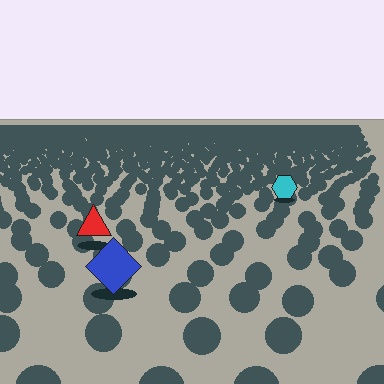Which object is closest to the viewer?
The blue diamond is closest. The texture marks near it are larger and more spread out.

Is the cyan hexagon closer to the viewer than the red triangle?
No. The red triangle is closer — you can tell from the texture gradient: the ground texture is coarser near it.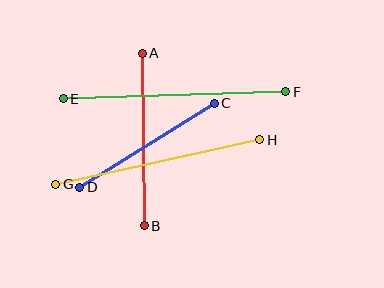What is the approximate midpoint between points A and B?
The midpoint is at approximately (143, 139) pixels.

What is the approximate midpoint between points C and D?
The midpoint is at approximately (147, 145) pixels.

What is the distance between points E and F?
The distance is approximately 223 pixels.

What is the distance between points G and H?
The distance is approximately 209 pixels.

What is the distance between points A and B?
The distance is approximately 173 pixels.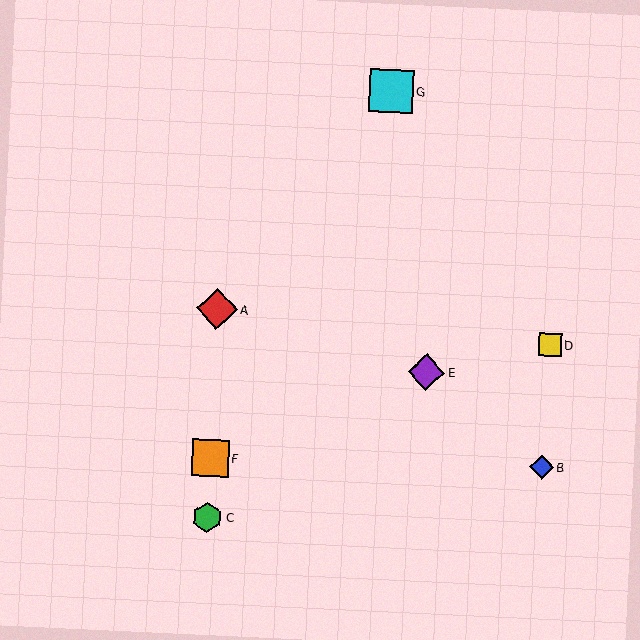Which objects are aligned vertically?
Objects A, C, F are aligned vertically.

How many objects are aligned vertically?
3 objects (A, C, F) are aligned vertically.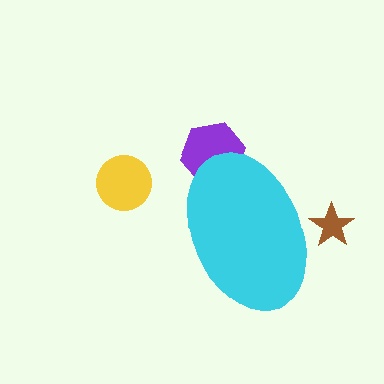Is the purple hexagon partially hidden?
Yes, the purple hexagon is partially hidden behind the cyan ellipse.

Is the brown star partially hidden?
Yes, the brown star is partially hidden behind the cyan ellipse.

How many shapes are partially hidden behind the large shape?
2 shapes are partially hidden.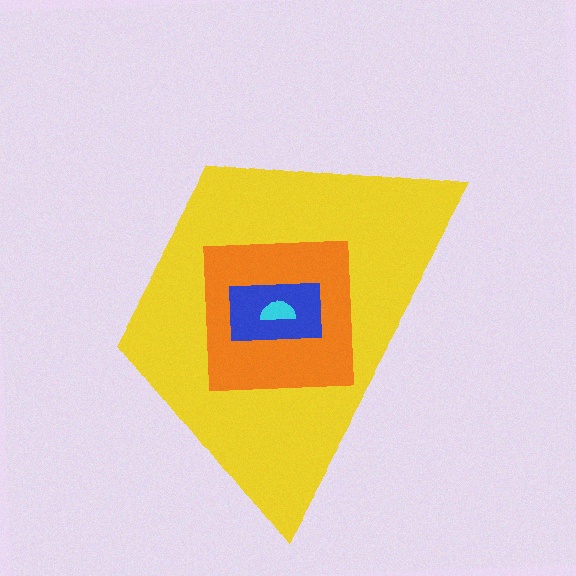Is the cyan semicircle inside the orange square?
Yes.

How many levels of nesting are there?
4.